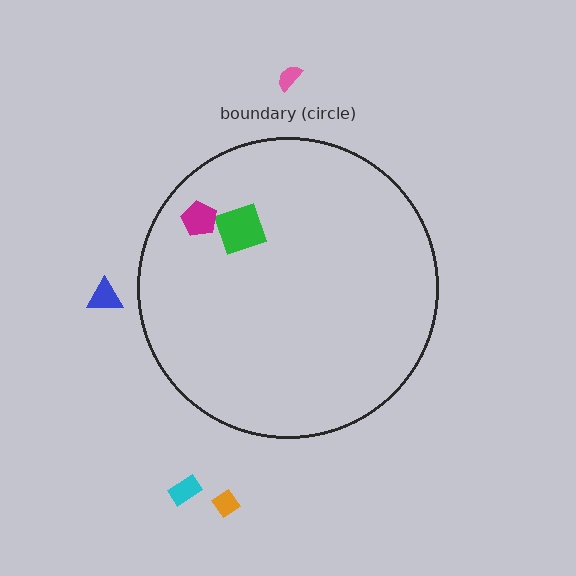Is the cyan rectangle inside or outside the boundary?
Outside.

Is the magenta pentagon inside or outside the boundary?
Inside.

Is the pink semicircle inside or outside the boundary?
Outside.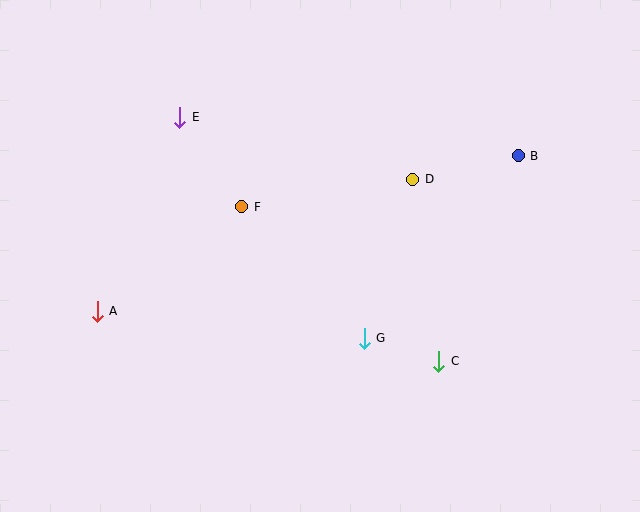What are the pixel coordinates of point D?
Point D is at (413, 179).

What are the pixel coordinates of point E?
Point E is at (180, 117).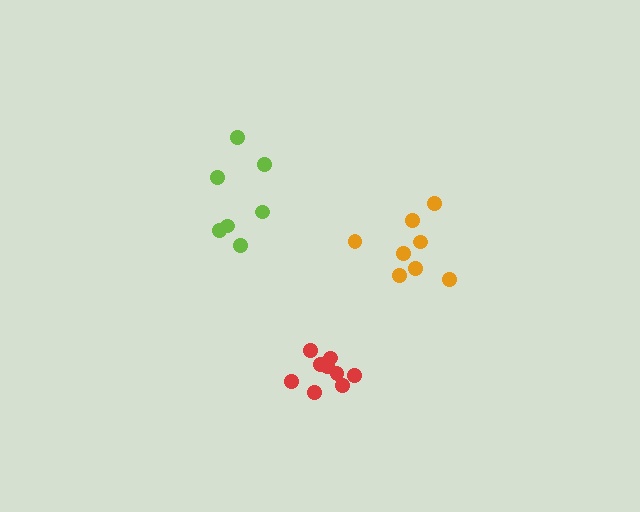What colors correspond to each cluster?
The clusters are colored: orange, lime, red.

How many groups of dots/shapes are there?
There are 3 groups.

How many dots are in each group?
Group 1: 8 dots, Group 2: 7 dots, Group 3: 9 dots (24 total).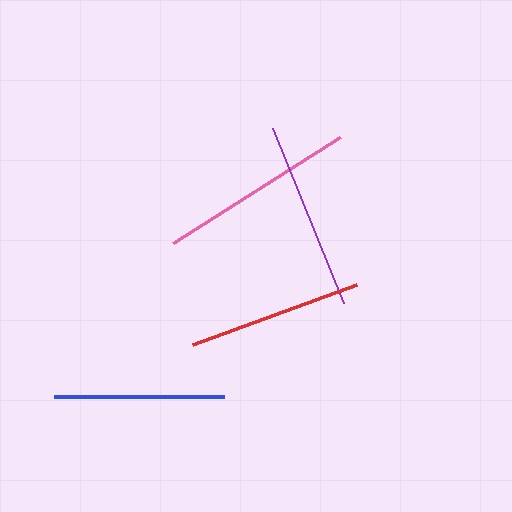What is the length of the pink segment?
The pink segment is approximately 198 pixels long.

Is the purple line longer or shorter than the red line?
The purple line is longer than the red line.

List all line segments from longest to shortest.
From longest to shortest: pink, purple, red, blue.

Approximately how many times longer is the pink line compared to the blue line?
The pink line is approximately 1.2 times the length of the blue line.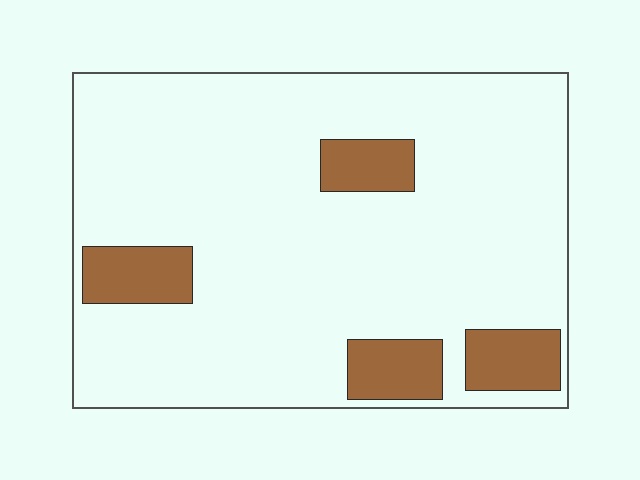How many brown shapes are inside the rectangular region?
4.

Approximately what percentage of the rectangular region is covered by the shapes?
Approximately 15%.